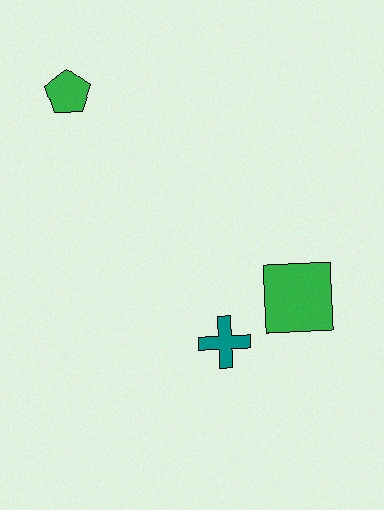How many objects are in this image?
There are 3 objects.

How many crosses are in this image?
There is 1 cross.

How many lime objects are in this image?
There are no lime objects.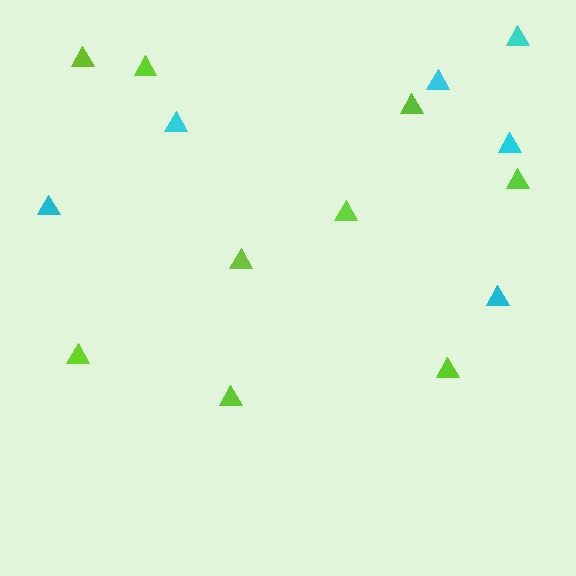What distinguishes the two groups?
There are 2 groups: one group of cyan triangles (6) and one group of lime triangles (9).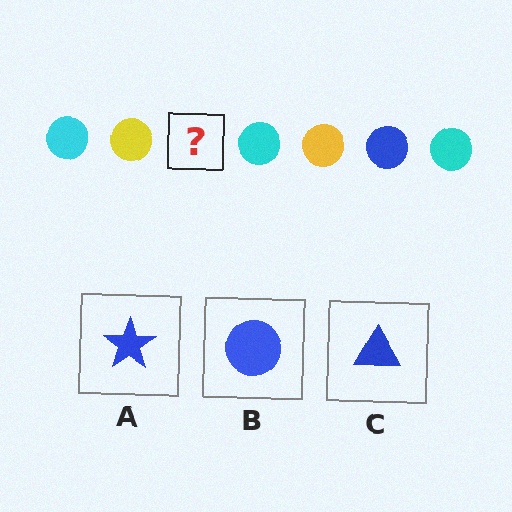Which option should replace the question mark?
Option B.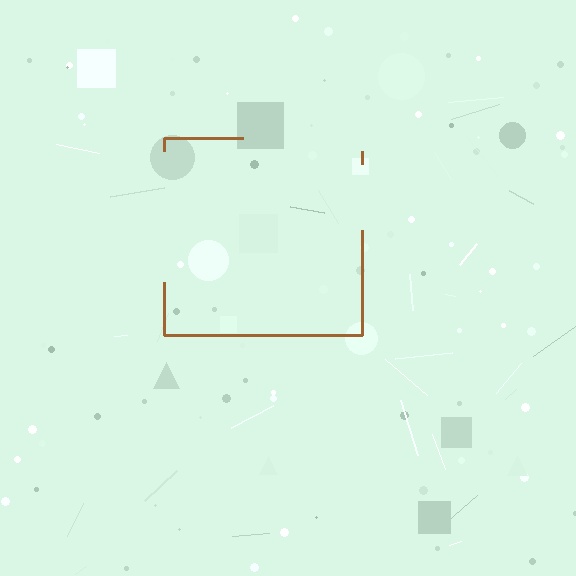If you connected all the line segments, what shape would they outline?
They would outline a square.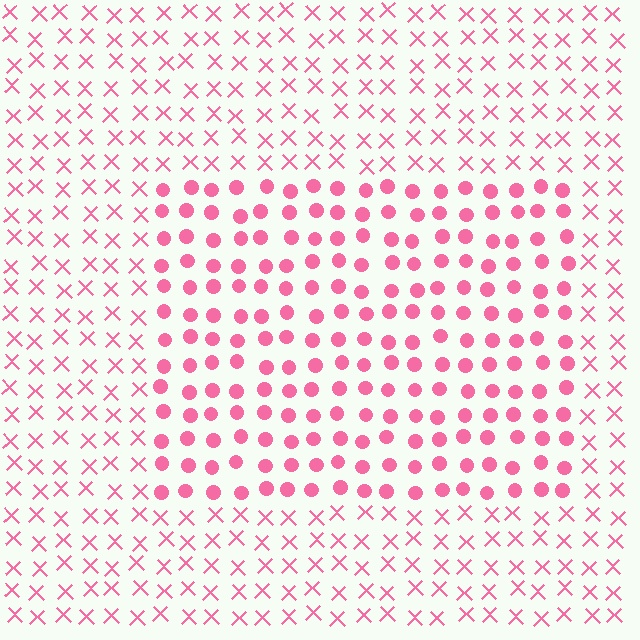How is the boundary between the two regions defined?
The boundary is defined by a change in element shape: circles inside vs. X marks outside. All elements share the same color and spacing.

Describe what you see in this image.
The image is filled with small pink elements arranged in a uniform grid. A rectangle-shaped region contains circles, while the surrounding area contains X marks. The boundary is defined purely by the change in element shape.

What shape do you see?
I see a rectangle.